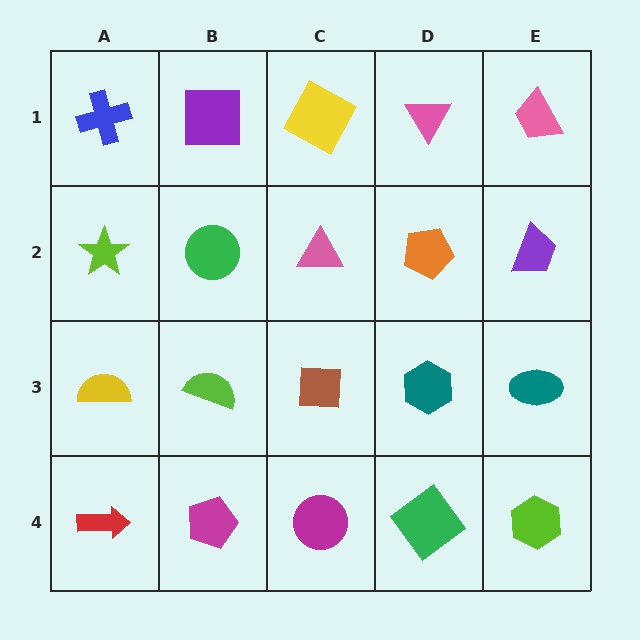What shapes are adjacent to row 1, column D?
An orange pentagon (row 2, column D), a yellow square (row 1, column C), a pink trapezoid (row 1, column E).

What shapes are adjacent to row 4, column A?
A yellow semicircle (row 3, column A), a magenta pentagon (row 4, column B).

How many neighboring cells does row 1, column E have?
2.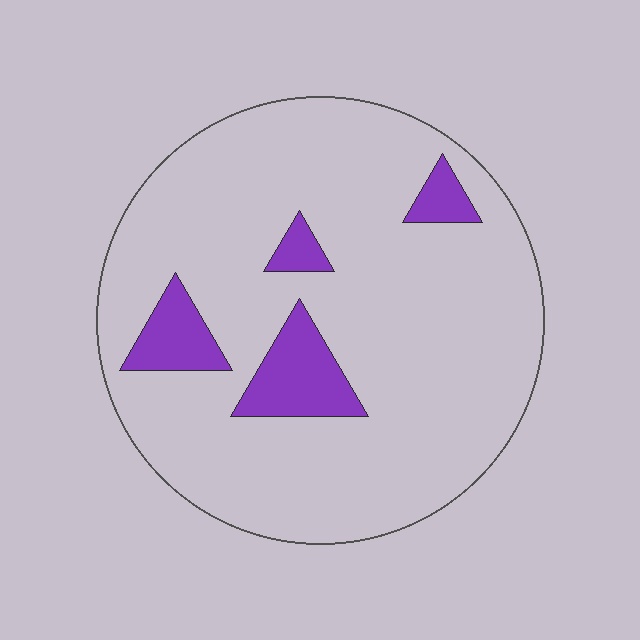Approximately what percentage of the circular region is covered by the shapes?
Approximately 10%.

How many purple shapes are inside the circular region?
4.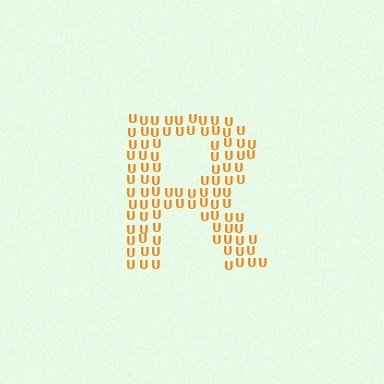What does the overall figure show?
The overall figure shows the letter R.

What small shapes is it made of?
It is made of small letter U's.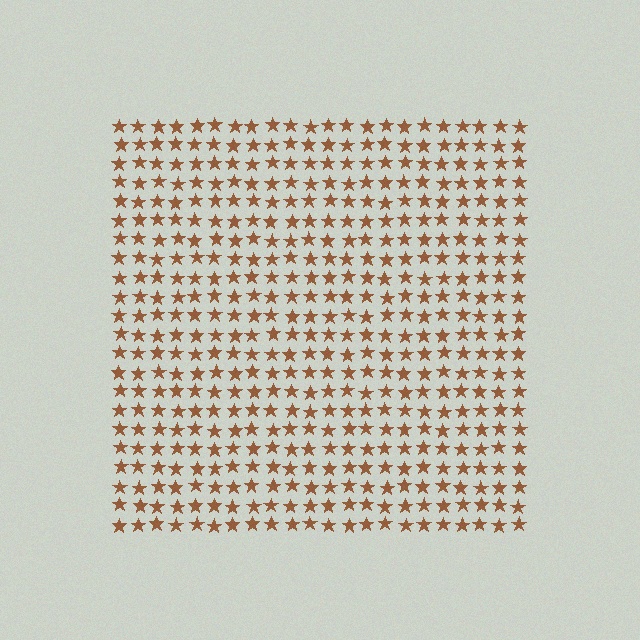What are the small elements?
The small elements are stars.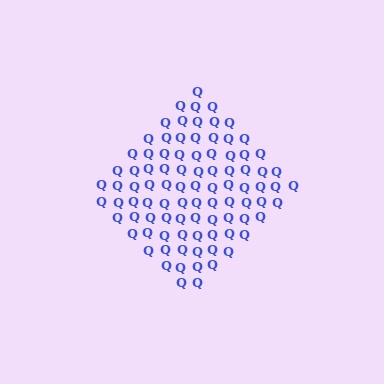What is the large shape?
The large shape is a diamond.